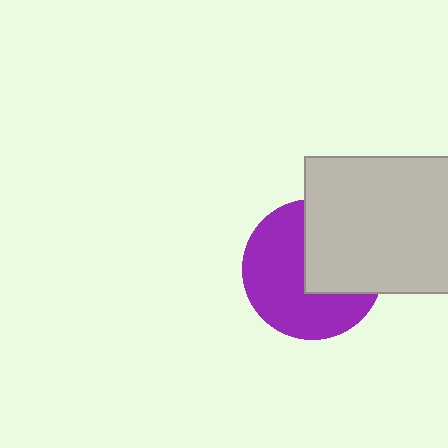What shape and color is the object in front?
The object in front is a light gray rectangle.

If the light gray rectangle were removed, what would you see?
You would see the complete purple circle.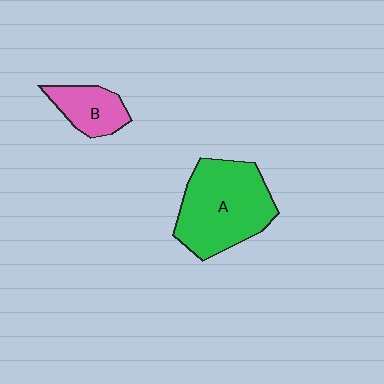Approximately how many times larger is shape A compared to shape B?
Approximately 2.4 times.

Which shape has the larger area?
Shape A (green).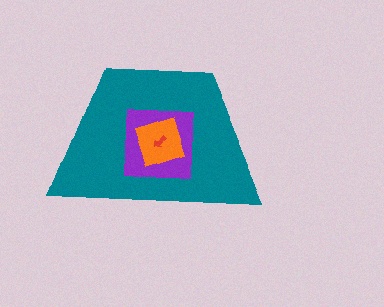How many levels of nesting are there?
4.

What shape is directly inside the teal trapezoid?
The purple square.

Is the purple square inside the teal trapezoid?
Yes.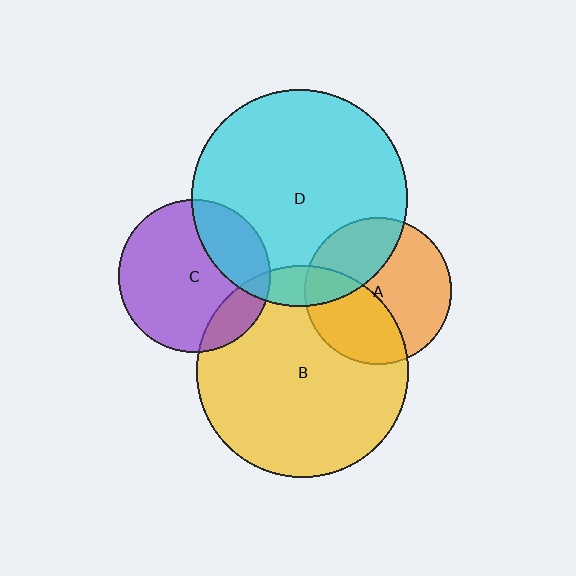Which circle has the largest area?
Circle D (cyan).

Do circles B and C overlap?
Yes.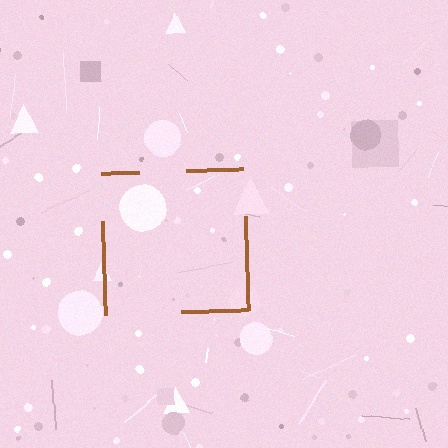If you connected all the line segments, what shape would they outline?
They would outline a square.